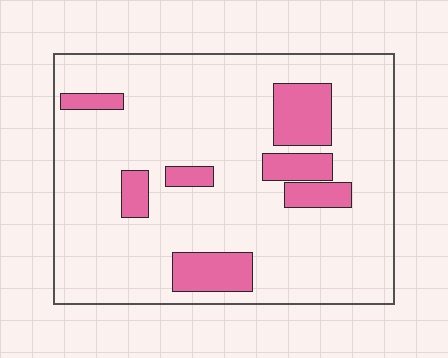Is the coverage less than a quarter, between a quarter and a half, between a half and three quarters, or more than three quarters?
Less than a quarter.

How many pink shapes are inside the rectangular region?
7.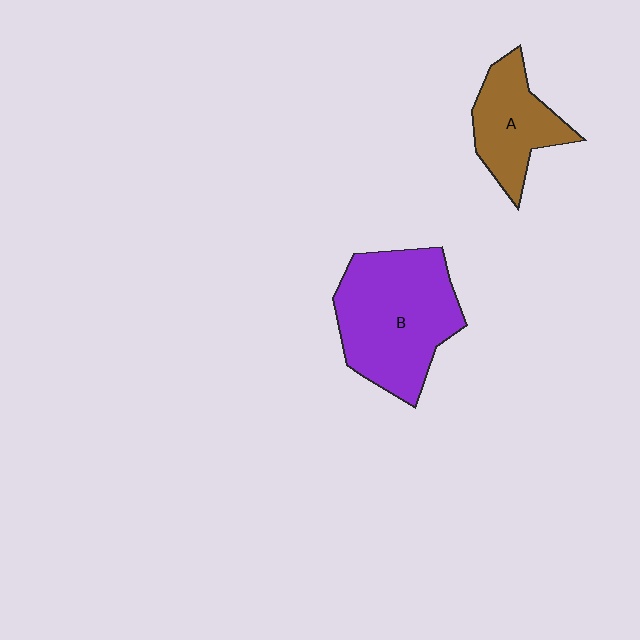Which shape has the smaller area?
Shape A (brown).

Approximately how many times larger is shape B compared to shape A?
Approximately 1.8 times.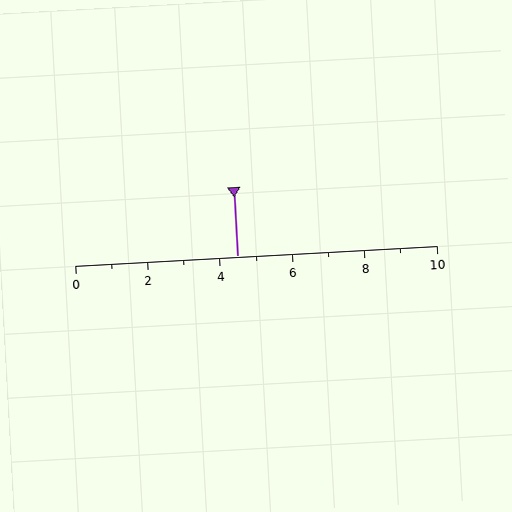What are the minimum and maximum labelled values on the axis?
The axis runs from 0 to 10.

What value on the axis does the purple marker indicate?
The marker indicates approximately 4.5.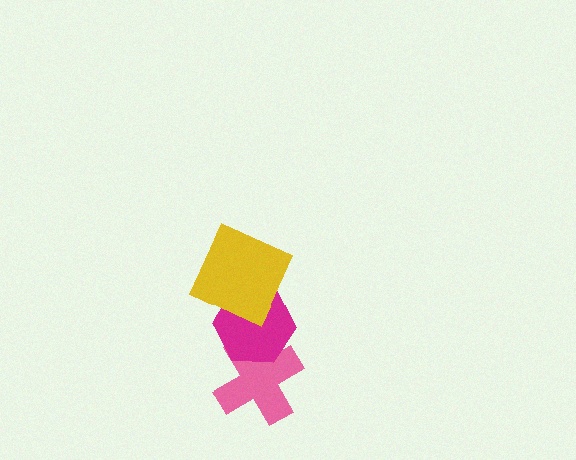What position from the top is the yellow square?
The yellow square is 1st from the top.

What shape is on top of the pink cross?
The magenta hexagon is on top of the pink cross.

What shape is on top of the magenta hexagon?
The yellow square is on top of the magenta hexagon.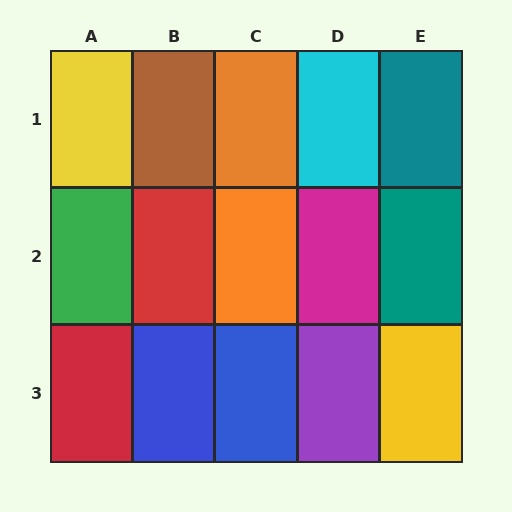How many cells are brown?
1 cell is brown.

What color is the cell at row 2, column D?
Magenta.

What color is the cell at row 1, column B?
Brown.